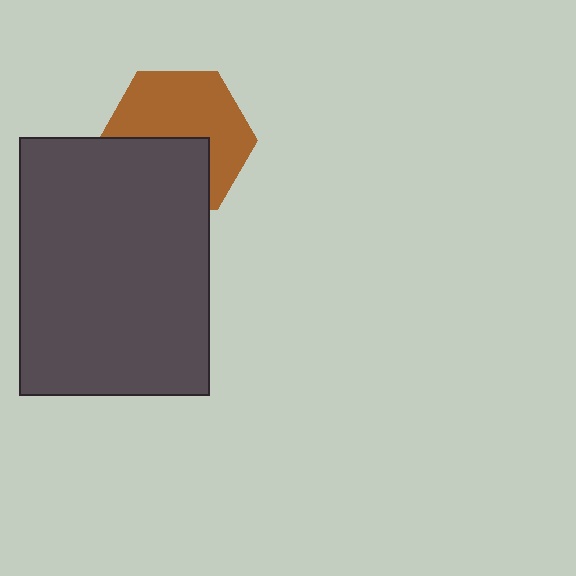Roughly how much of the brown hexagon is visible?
About half of it is visible (roughly 60%).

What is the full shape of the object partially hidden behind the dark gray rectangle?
The partially hidden object is a brown hexagon.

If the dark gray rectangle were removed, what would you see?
You would see the complete brown hexagon.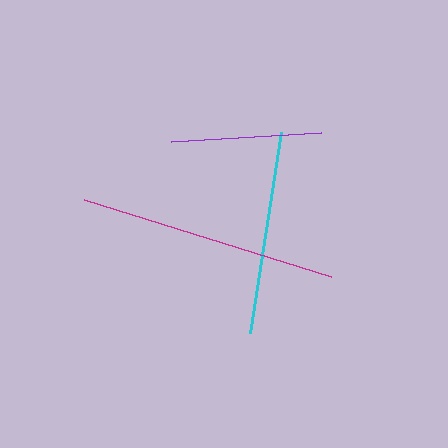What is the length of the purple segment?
The purple segment is approximately 150 pixels long.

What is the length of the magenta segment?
The magenta segment is approximately 259 pixels long.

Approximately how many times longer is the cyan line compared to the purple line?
The cyan line is approximately 1.4 times the length of the purple line.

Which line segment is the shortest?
The purple line is the shortest at approximately 150 pixels.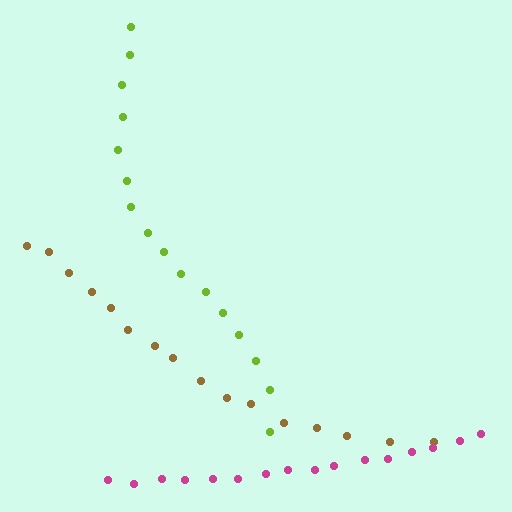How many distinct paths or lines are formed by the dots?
There are 3 distinct paths.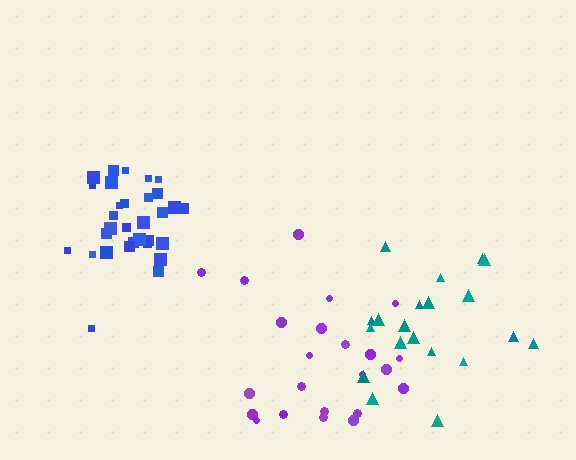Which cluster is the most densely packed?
Blue.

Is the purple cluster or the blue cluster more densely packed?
Blue.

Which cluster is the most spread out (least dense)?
Purple.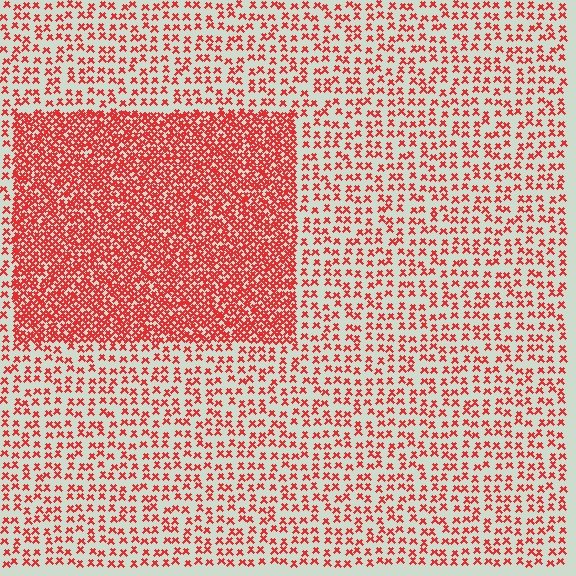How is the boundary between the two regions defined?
The boundary is defined by a change in element density (approximately 2.6x ratio). All elements are the same color, size, and shape.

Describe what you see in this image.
The image contains small red elements arranged at two different densities. A rectangle-shaped region is visible where the elements are more densely packed than the surrounding area.